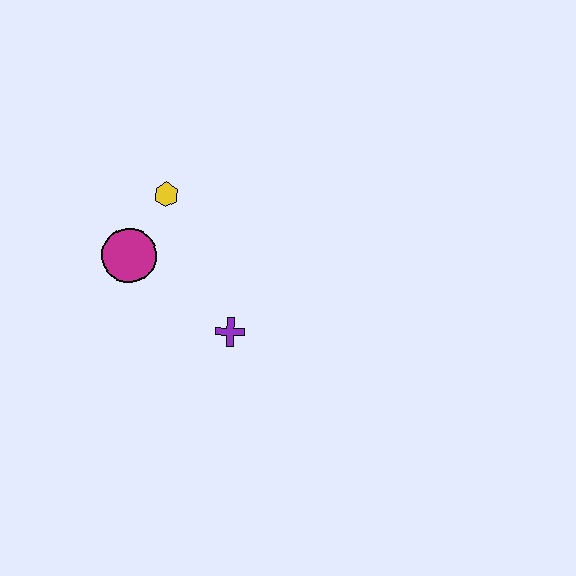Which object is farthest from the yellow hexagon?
The purple cross is farthest from the yellow hexagon.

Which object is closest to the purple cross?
The magenta circle is closest to the purple cross.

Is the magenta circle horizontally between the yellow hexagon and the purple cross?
No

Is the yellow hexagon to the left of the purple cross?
Yes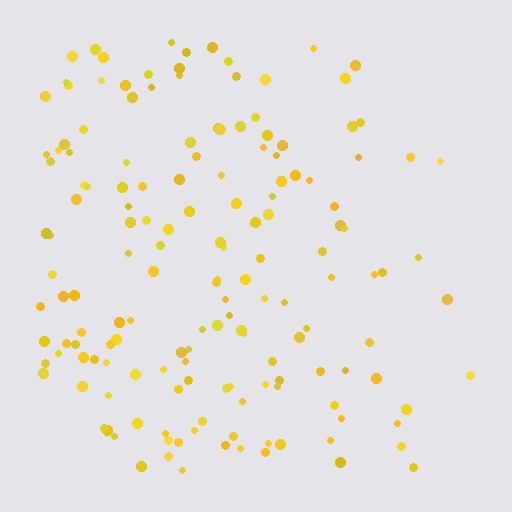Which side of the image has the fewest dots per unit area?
The right.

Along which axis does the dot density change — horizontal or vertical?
Horizontal.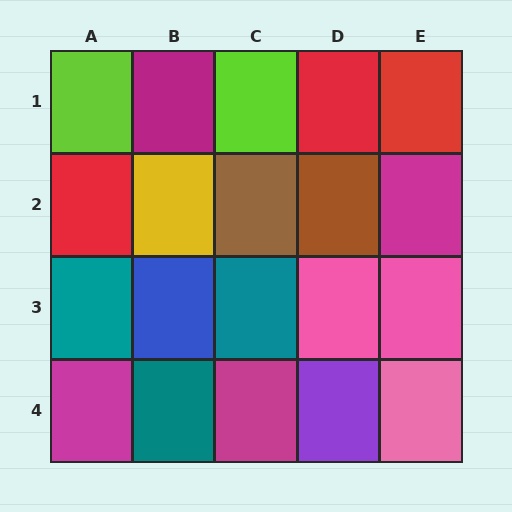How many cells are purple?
1 cell is purple.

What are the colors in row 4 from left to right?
Magenta, teal, magenta, purple, pink.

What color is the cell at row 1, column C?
Lime.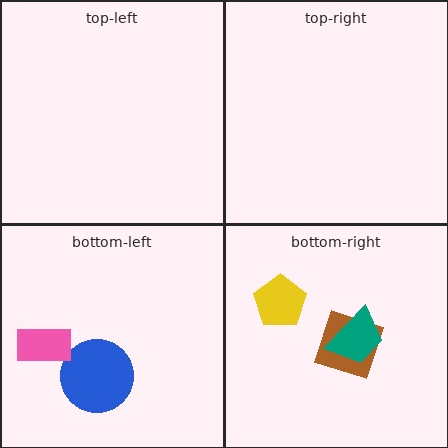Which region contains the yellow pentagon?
The bottom-right region.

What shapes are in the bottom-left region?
The blue circle, the pink rectangle.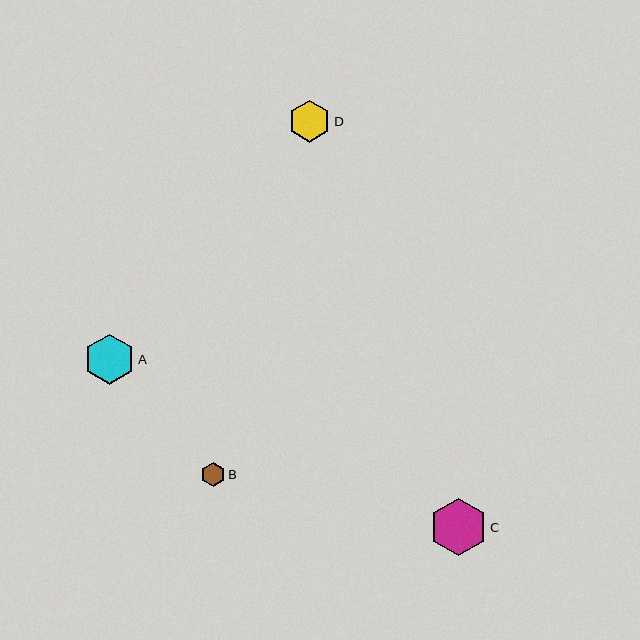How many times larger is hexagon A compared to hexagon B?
Hexagon A is approximately 2.1 times the size of hexagon B.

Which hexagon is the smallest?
Hexagon B is the smallest with a size of approximately 24 pixels.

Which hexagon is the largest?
Hexagon C is the largest with a size of approximately 58 pixels.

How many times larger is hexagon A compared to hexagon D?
Hexagon A is approximately 1.2 times the size of hexagon D.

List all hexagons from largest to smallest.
From largest to smallest: C, A, D, B.